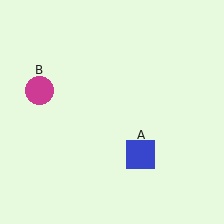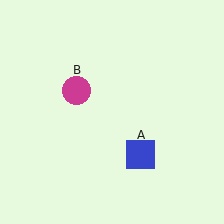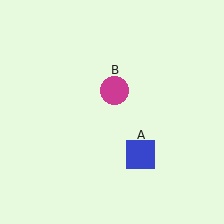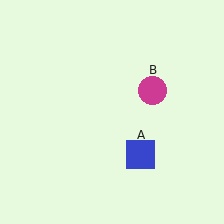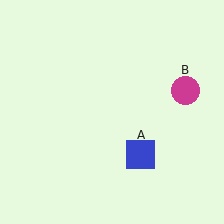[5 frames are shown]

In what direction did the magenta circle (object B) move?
The magenta circle (object B) moved right.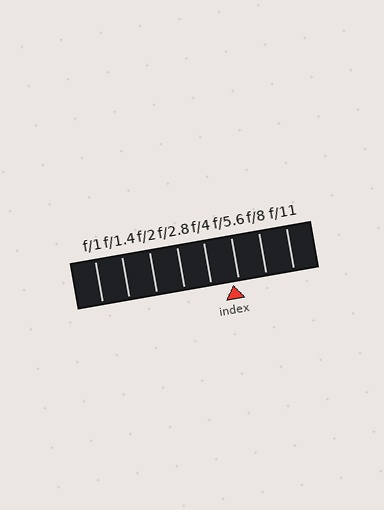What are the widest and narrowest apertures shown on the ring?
The widest aperture shown is f/1 and the narrowest is f/11.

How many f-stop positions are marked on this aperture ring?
There are 8 f-stop positions marked.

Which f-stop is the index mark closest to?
The index mark is closest to f/5.6.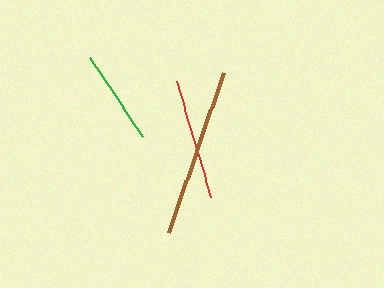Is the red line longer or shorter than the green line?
The red line is longer than the green line.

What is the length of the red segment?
The red segment is approximately 121 pixels long.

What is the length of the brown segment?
The brown segment is approximately 169 pixels long.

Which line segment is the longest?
The brown line is the longest at approximately 169 pixels.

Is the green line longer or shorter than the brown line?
The brown line is longer than the green line.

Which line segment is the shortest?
The green line is the shortest at approximately 96 pixels.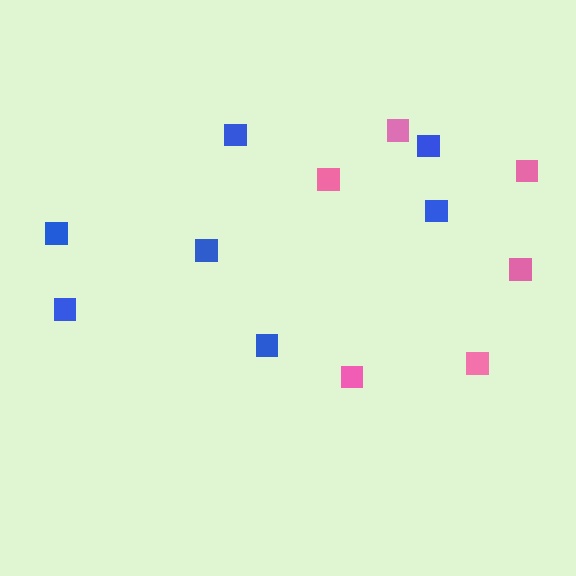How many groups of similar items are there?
There are 2 groups: one group of pink squares (6) and one group of blue squares (7).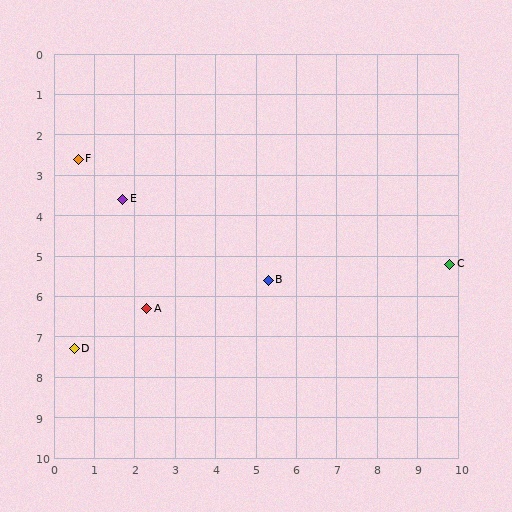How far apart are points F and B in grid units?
Points F and B are about 5.6 grid units apart.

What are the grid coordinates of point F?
Point F is at approximately (0.6, 2.6).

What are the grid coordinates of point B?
Point B is at approximately (5.3, 5.6).